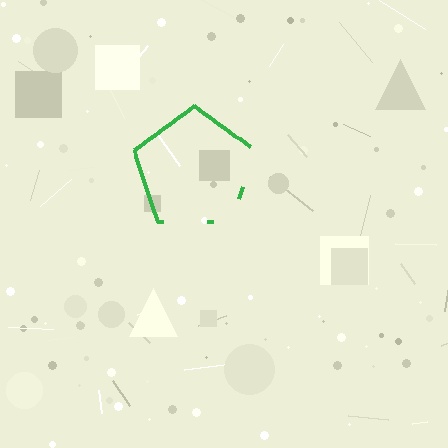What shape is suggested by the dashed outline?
The dashed outline suggests a pentagon.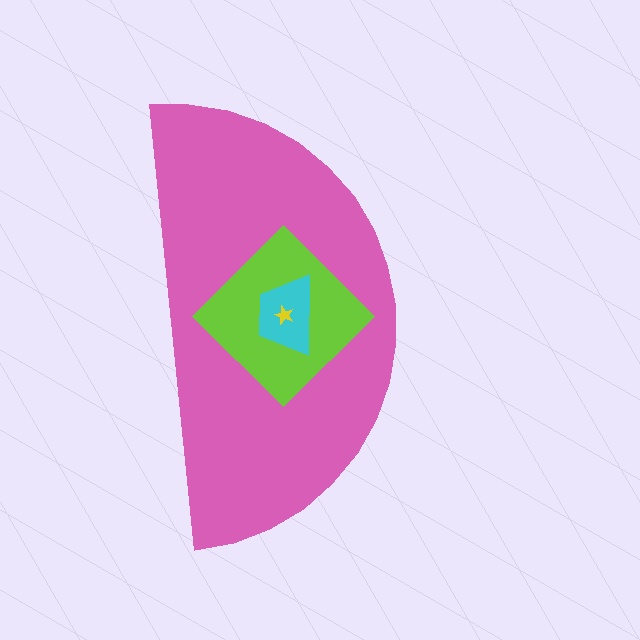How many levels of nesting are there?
4.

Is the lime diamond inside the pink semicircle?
Yes.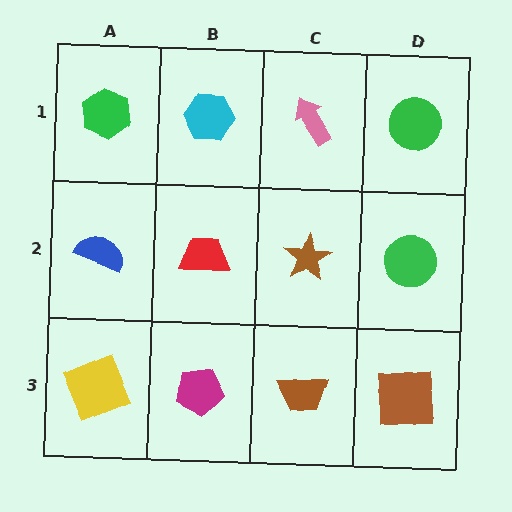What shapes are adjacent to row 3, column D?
A green circle (row 2, column D), a brown trapezoid (row 3, column C).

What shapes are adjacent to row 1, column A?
A blue semicircle (row 2, column A), a cyan hexagon (row 1, column B).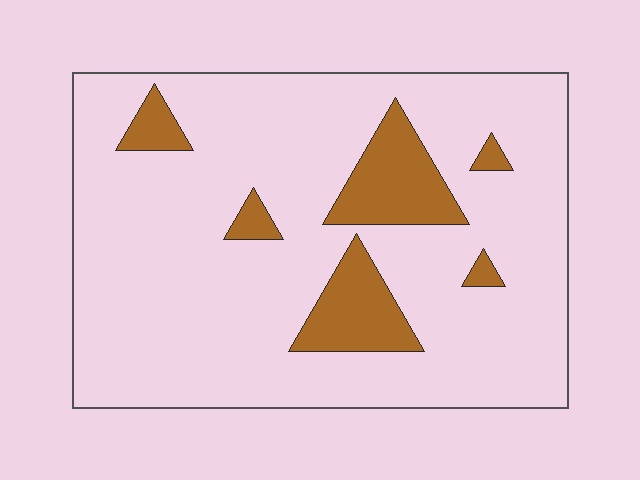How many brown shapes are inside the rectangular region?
6.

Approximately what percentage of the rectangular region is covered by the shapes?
Approximately 15%.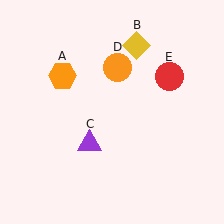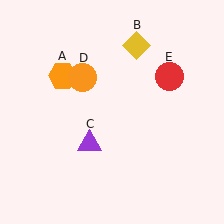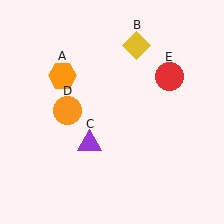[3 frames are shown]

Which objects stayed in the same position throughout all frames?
Orange hexagon (object A) and yellow diamond (object B) and purple triangle (object C) and red circle (object E) remained stationary.